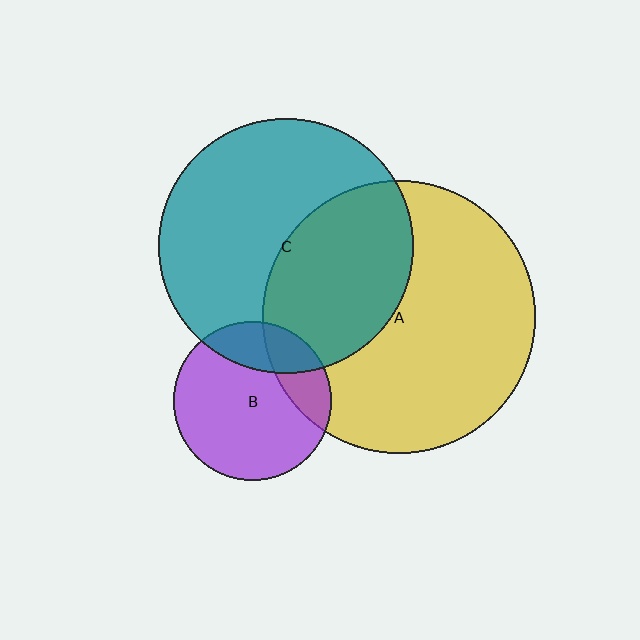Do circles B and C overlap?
Yes.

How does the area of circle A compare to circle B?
Approximately 3.0 times.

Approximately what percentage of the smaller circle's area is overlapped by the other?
Approximately 20%.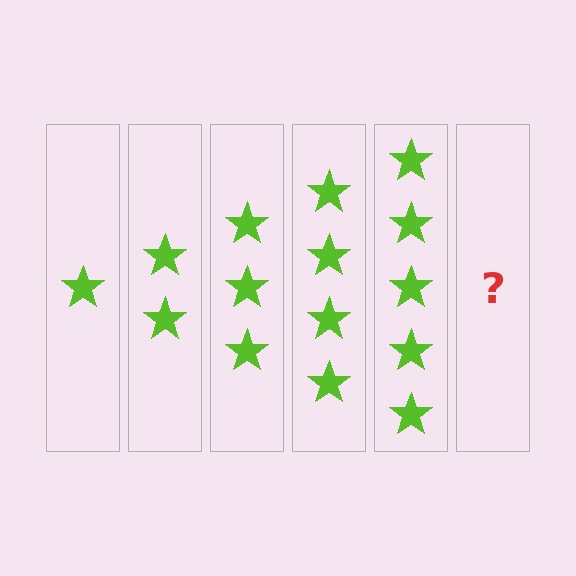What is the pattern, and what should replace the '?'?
The pattern is that each step adds one more star. The '?' should be 6 stars.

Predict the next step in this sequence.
The next step is 6 stars.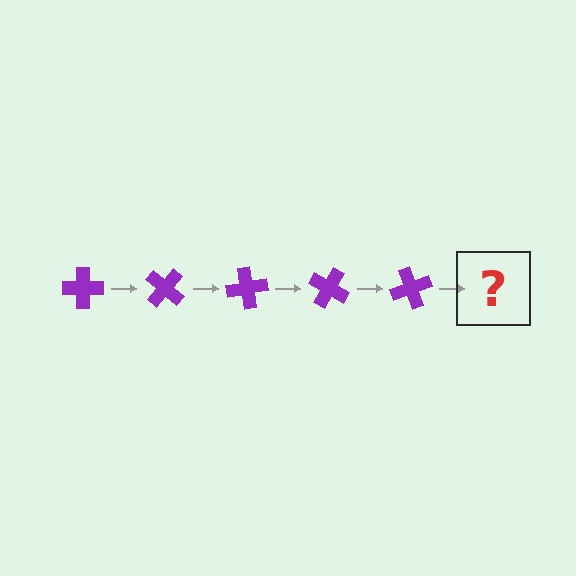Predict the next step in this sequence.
The next step is a purple cross rotated 200 degrees.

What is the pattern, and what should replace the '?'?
The pattern is that the cross rotates 40 degrees each step. The '?' should be a purple cross rotated 200 degrees.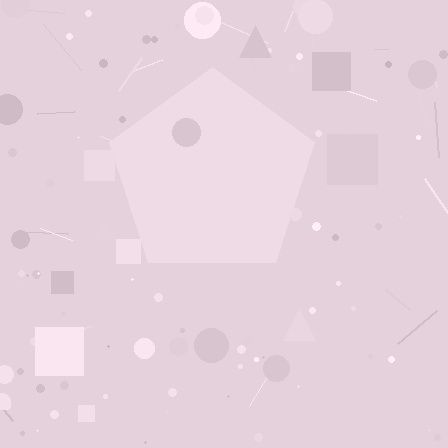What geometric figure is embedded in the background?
A pentagon is embedded in the background.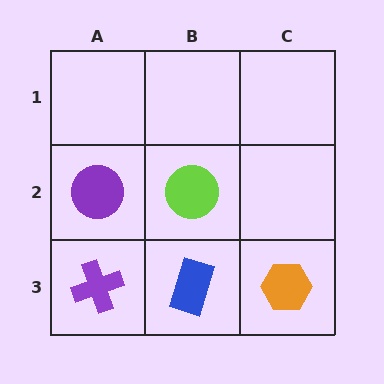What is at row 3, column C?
An orange hexagon.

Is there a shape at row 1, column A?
No, that cell is empty.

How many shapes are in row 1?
0 shapes.